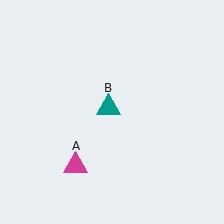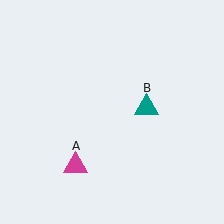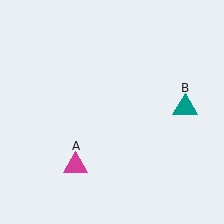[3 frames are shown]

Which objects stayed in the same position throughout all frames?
Magenta triangle (object A) remained stationary.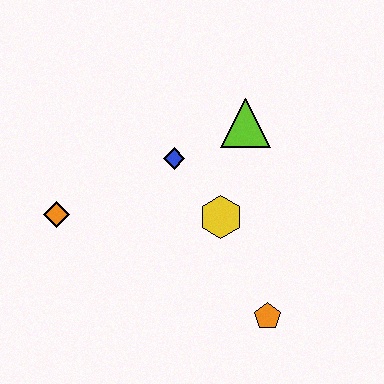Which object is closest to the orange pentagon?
The yellow hexagon is closest to the orange pentagon.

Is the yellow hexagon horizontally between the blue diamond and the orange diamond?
No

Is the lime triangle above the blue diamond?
Yes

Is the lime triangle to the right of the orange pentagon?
No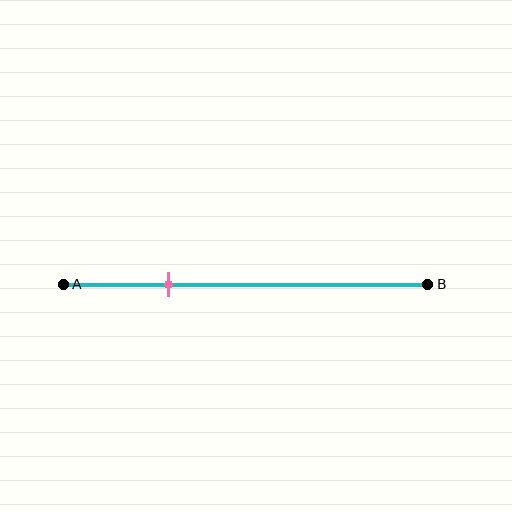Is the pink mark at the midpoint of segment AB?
No, the mark is at about 30% from A, not at the 50% midpoint.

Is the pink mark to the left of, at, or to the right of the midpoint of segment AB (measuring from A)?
The pink mark is to the left of the midpoint of segment AB.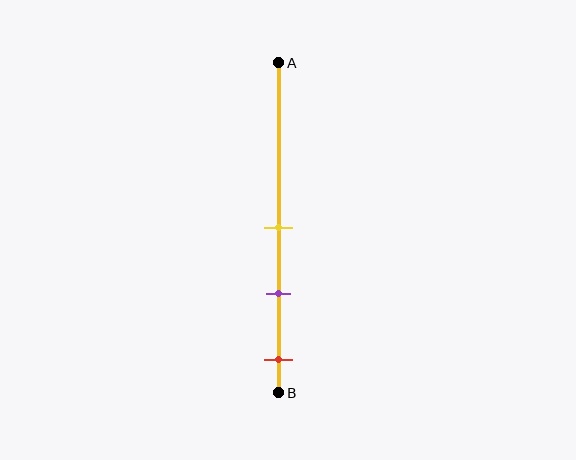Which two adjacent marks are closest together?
The yellow and purple marks are the closest adjacent pair.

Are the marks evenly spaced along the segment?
Yes, the marks are approximately evenly spaced.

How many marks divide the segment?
There are 3 marks dividing the segment.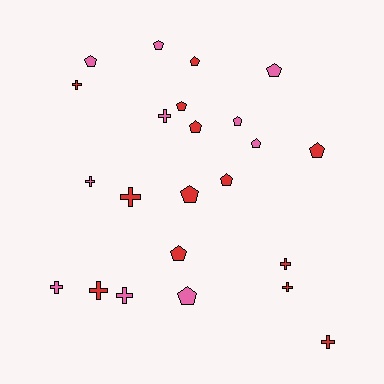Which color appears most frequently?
Red, with 13 objects.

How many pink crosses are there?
There are 4 pink crosses.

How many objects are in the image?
There are 23 objects.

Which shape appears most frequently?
Pentagon, with 13 objects.